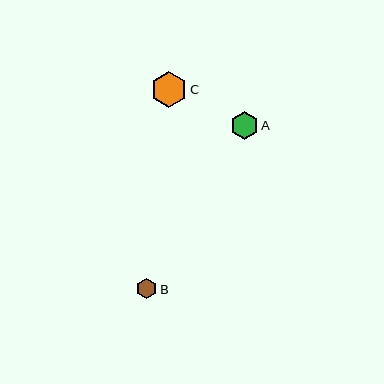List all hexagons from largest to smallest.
From largest to smallest: C, A, B.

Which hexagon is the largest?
Hexagon C is the largest with a size of approximately 35 pixels.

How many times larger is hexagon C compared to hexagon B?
Hexagon C is approximately 1.7 times the size of hexagon B.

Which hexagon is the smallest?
Hexagon B is the smallest with a size of approximately 20 pixels.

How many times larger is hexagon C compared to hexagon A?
Hexagon C is approximately 1.3 times the size of hexagon A.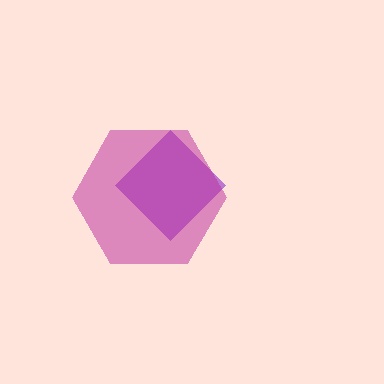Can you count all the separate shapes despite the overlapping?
Yes, there are 2 separate shapes.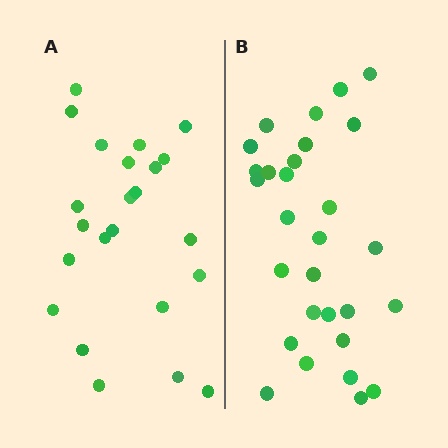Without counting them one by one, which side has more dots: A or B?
Region B (the right region) has more dots.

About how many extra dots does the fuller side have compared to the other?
Region B has about 6 more dots than region A.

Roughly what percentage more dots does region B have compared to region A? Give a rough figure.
About 25% more.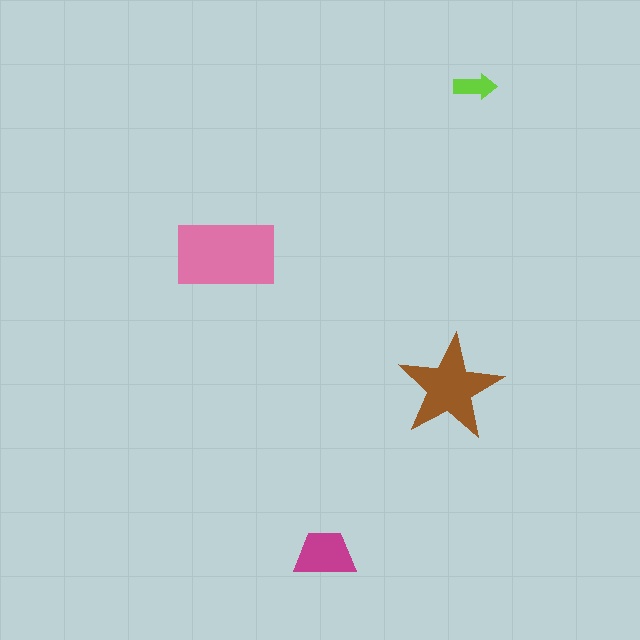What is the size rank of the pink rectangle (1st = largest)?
1st.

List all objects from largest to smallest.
The pink rectangle, the brown star, the magenta trapezoid, the lime arrow.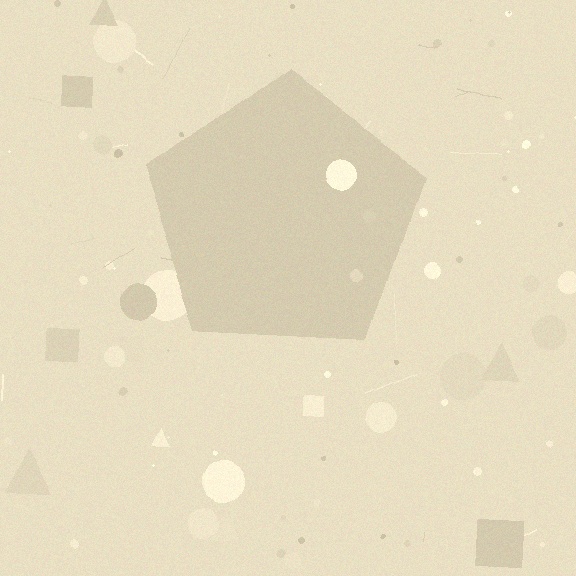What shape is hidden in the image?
A pentagon is hidden in the image.